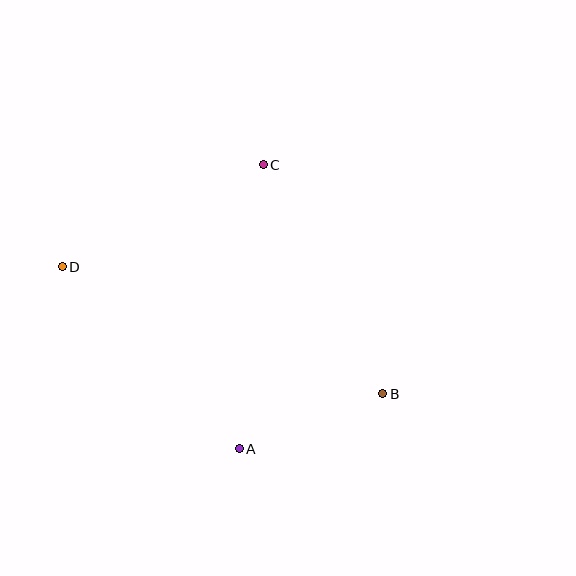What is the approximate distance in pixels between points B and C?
The distance between B and C is approximately 258 pixels.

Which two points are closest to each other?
Points A and B are closest to each other.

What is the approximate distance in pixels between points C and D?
The distance between C and D is approximately 225 pixels.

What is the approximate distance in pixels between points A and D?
The distance between A and D is approximately 254 pixels.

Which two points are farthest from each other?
Points B and D are farthest from each other.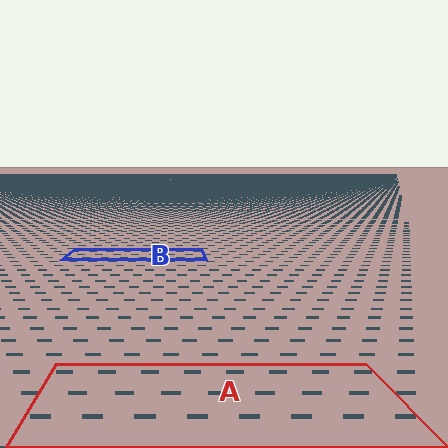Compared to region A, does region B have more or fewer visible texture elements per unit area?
Region B has more texture elements per unit area — they are packed more densely because it is farther away.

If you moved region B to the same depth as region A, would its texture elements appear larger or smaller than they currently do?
They would appear larger. At a closer depth, the same texture elements are projected at a bigger on-screen size.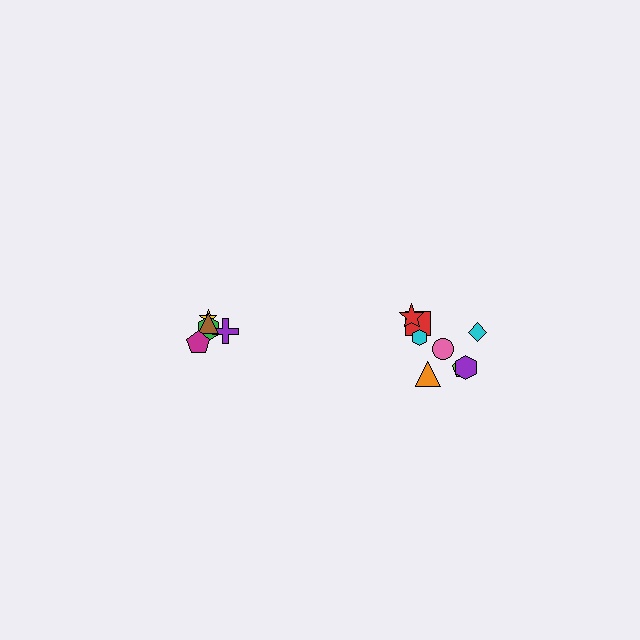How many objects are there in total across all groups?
There are 13 objects.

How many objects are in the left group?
There are 5 objects.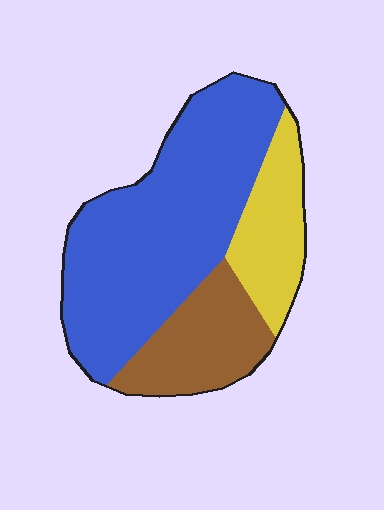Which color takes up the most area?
Blue, at roughly 60%.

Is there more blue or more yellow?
Blue.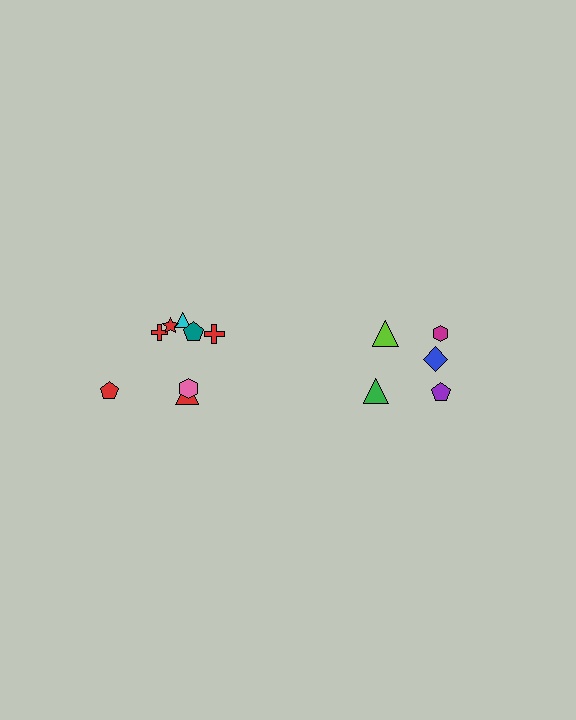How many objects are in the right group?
There are 5 objects.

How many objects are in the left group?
There are 8 objects.